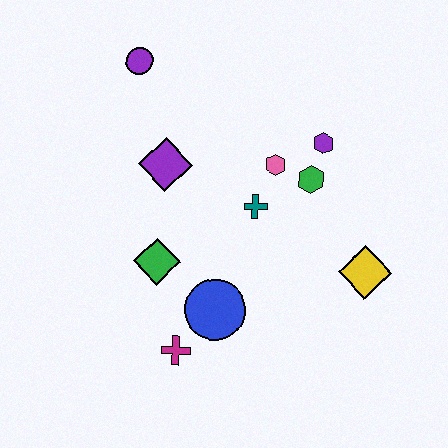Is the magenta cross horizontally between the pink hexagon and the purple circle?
Yes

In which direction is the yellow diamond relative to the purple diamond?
The yellow diamond is to the right of the purple diamond.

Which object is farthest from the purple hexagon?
The magenta cross is farthest from the purple hexagon.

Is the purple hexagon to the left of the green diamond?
No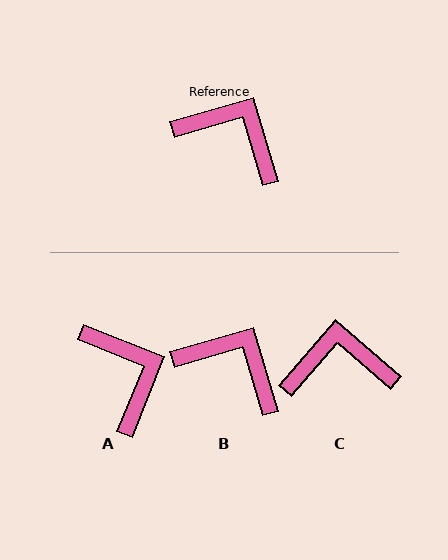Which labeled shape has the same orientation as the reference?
B.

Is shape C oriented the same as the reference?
No, it is off by about 33 degrees.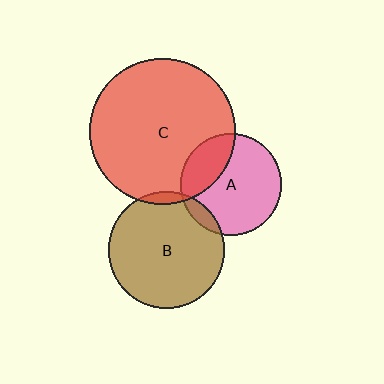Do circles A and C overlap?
Yes.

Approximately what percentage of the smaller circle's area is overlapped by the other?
Approximately 25%.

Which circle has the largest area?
Circle C (red).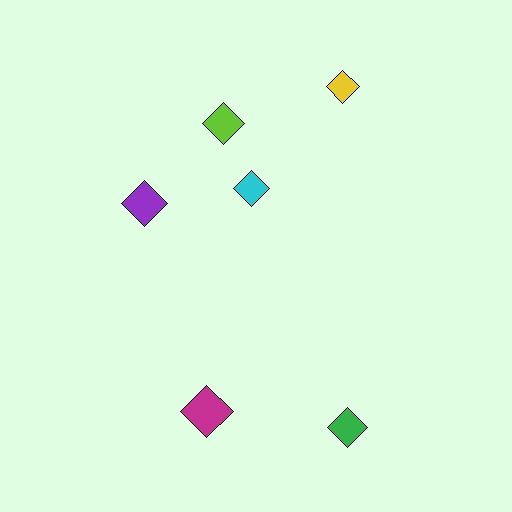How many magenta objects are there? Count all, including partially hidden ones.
There is 1 magenta object.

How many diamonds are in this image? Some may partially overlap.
There are 6 diamonds.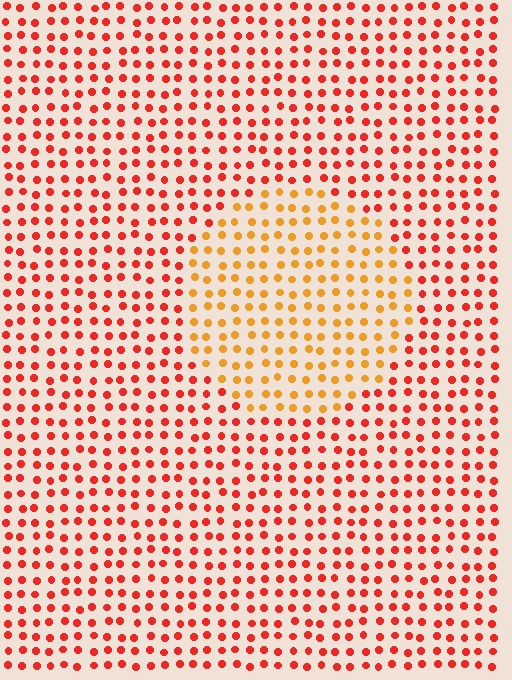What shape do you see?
I see a circle.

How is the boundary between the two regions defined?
The boundary is defined purely by a slight shift in hue (about 35 degrees). Spacing, size, and orientation are identical on both sides.